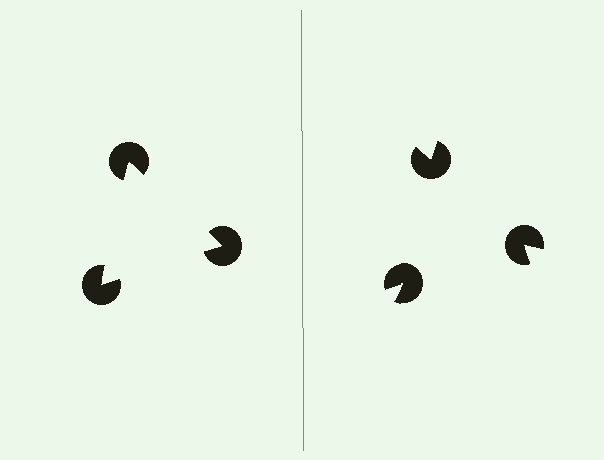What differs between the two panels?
The pac-man discs are positioned identically on both sides; only the wedge orientations differ. On the left they align to a triangle; on the right they are misaligned.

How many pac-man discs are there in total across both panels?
6 — 3 on each side.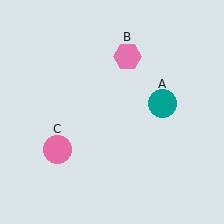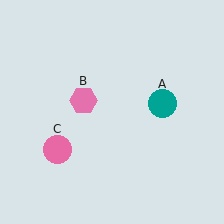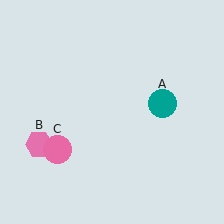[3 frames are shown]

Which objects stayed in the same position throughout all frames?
Teal circle (object A) and pink circle (object C) remained stationary.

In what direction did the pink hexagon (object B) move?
The pink hexagon (object B) moved down and to the left.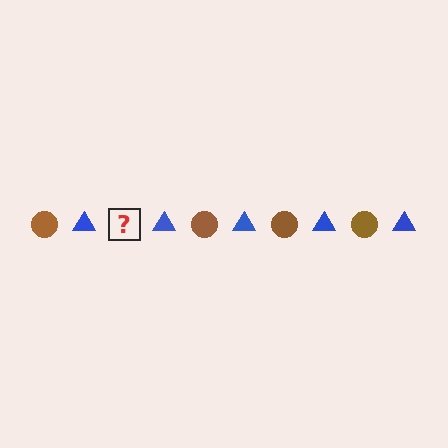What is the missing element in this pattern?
The missing element is a brown circle.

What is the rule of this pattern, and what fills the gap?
The rule is that the pattern alternates between brown circle and blue triangle. The gap should be filled with a brown circle.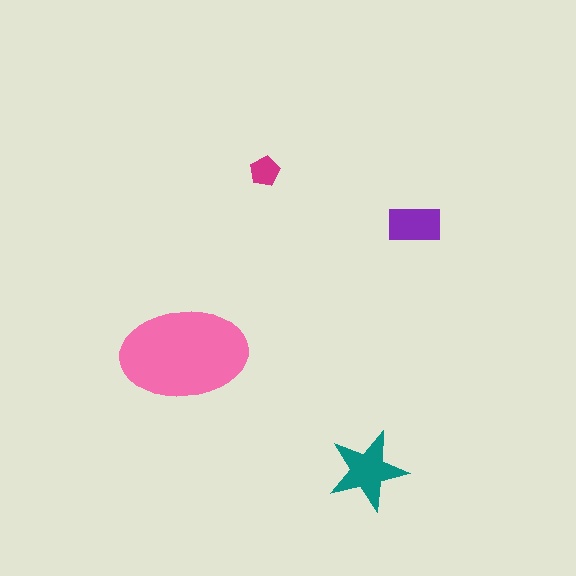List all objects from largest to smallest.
The pink ellipse, the teal star, the purple rectangle, the magenta pentagon.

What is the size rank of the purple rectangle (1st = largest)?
3rd.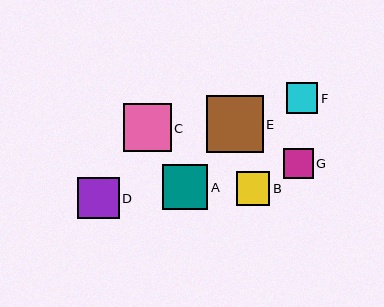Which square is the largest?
Square E is the largest with a size of approximately 57 pixels.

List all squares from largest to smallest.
From largest to smallest: E, C, A, D, B, F, G.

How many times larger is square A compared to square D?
Square A is approximately 1.1 times the size of square D.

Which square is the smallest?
Square G is the smallest with a size of approximately 30 pixels.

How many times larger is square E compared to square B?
Square E is approximately 1.7 times the size of square B.